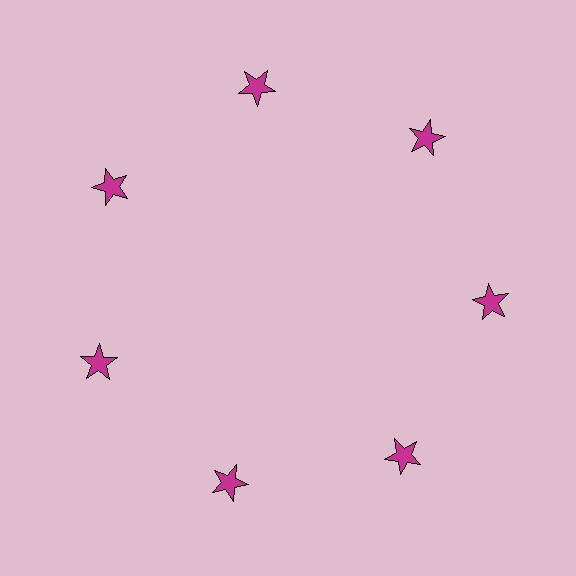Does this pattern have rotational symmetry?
Yes, this pattern has 7-fold rotational symmetry. It looks the same after rotating 51 degrees around the center.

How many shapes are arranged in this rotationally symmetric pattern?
There are 7 shapes, arranged in 7 groups of 1.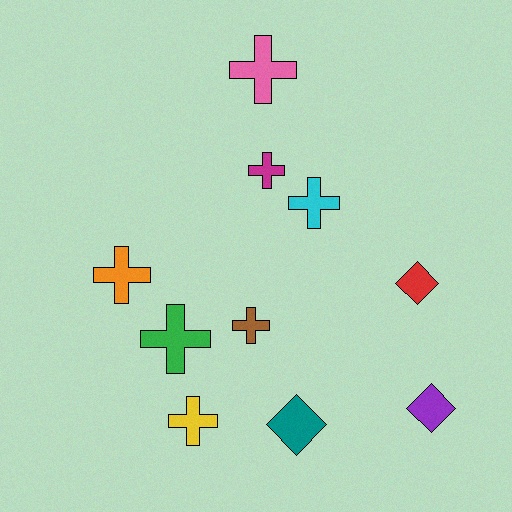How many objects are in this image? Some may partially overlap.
There are 10 objects.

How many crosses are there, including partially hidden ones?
There are 7 crosses.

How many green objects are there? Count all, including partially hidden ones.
There is 1 green object.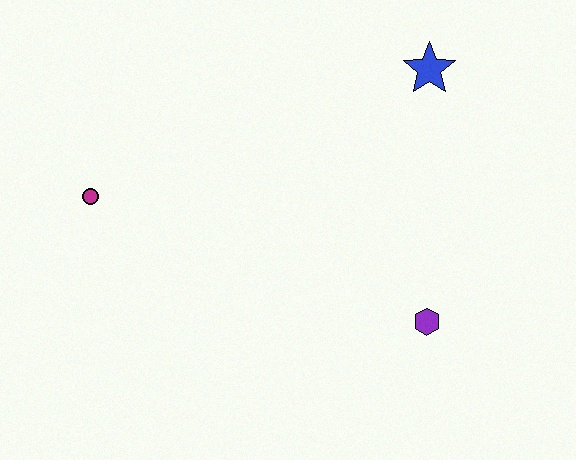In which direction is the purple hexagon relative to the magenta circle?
The purple hexagon is to the right of the magenta circle.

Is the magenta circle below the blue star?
Yes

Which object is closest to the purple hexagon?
The blue star is closest to the purple hexagon.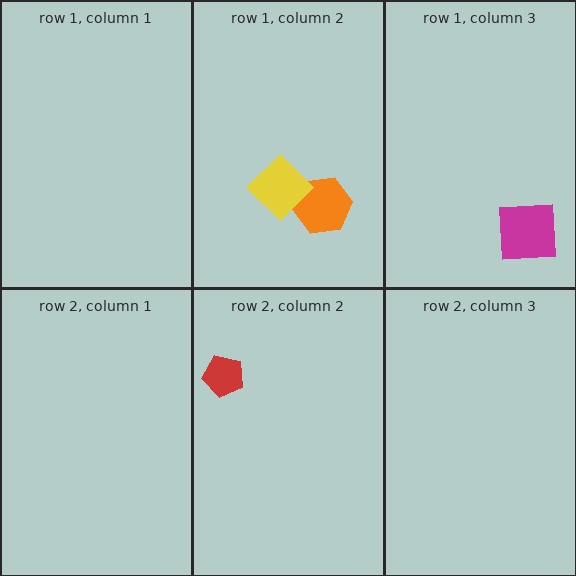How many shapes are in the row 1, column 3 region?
1.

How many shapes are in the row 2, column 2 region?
1.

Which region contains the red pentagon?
The row 2, column 2 region.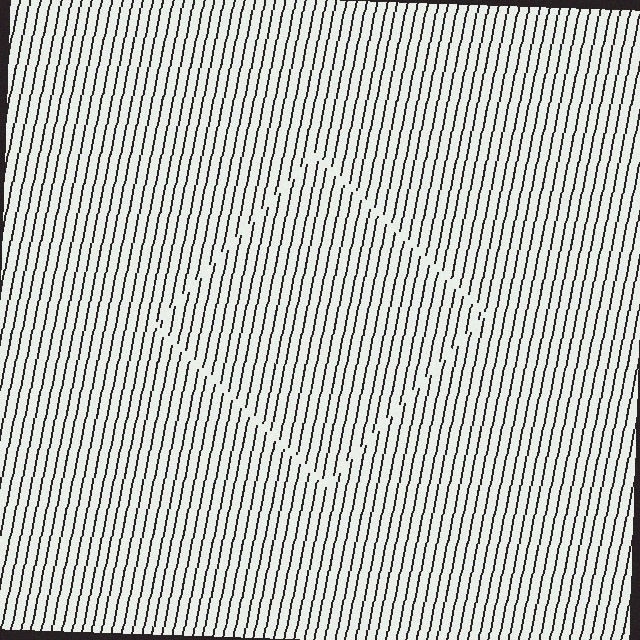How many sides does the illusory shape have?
4 sides — the line-ends trace a square.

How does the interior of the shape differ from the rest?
The interior of the shape contains the same grating, shifted by half a period — the contour is defined by the phase discontinuity where line-ends from the inner and outer gratings abut.